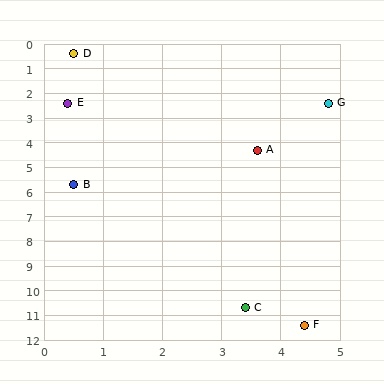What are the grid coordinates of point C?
Point C is at approximately (3.4, 10.7).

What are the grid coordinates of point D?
Point D is at approximately (0.5, 0.4).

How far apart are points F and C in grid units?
Points F and C are about 1.2 grid units apart.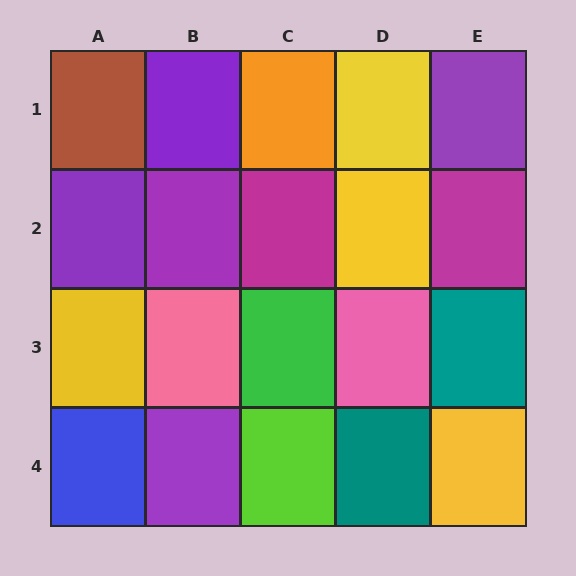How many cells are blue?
1 cell is blue.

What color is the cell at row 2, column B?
Purple.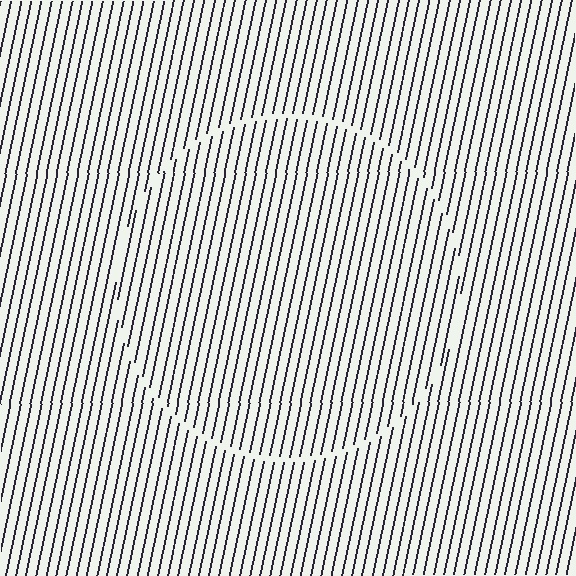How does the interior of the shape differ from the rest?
The interior of the shape contains the same grating, shifted by half a period — the contour is defined by the phase discontinuity where line-ends from the inner and outer gratings abut.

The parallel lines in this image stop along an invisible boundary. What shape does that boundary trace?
An illusory circle. The interior of the shape contains the same grating, shifted by half a period — the contour is defined by the phase discontinuity where line-ends from the inner and outer gratings abut.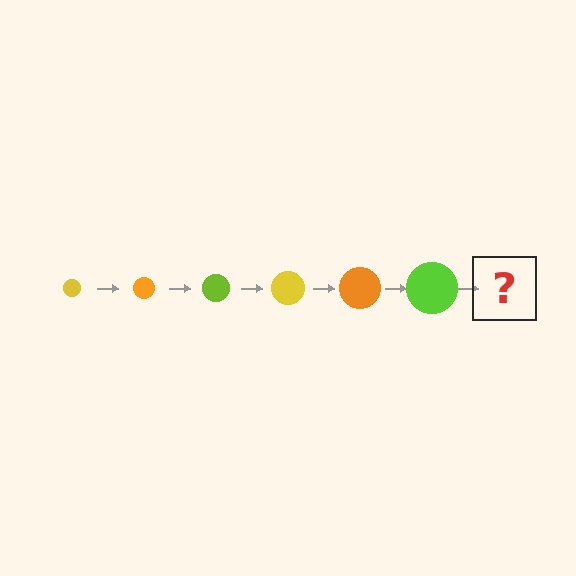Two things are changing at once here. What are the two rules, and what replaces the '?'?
The two rules are that the circle grows larger each step and the color cycles through yellow, orange, and lime. The '?' should be a yellow circle, larger than the previous one.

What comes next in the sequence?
The next element should be a yellow circle, larger than the previous one.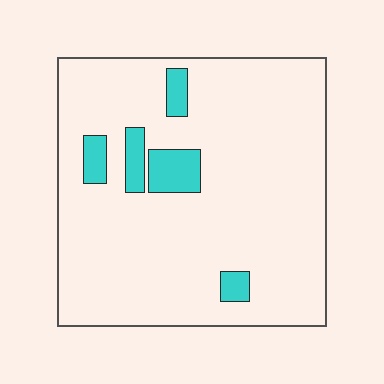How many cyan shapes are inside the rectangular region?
5.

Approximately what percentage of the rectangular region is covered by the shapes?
Approximately 10%.